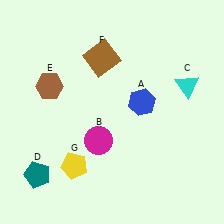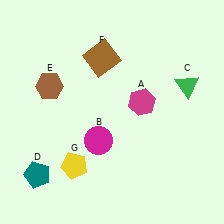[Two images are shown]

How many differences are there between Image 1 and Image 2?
There are 2 differences between the two images.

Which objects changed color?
A changed from blue to magenta. C changed from cyan to green.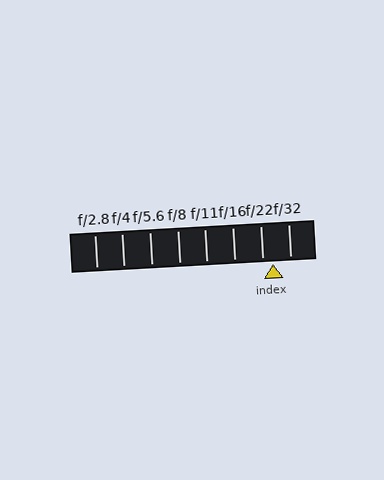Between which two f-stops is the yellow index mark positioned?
The index mark is between f/22 and f/32.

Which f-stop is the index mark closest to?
The index mark is closest to f/22.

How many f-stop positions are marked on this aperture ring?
There are 8 f-stop positions marked.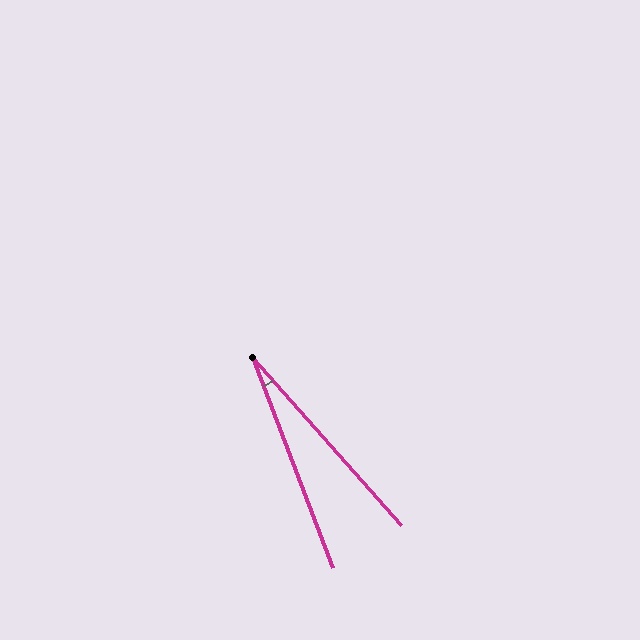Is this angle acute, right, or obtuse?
It is acute.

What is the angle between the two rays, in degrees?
Approximately 21 degrees.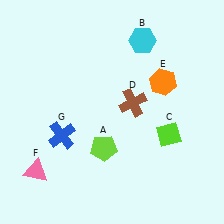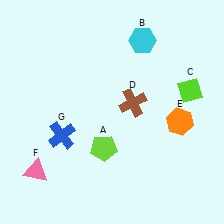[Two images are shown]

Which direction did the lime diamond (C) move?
The lime diamond (C) moved up.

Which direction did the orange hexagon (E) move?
The orange hexagon (E) moved down.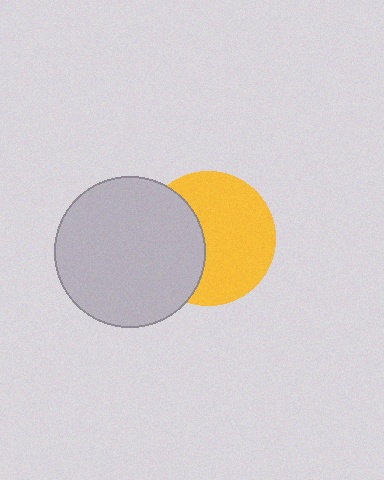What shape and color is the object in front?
The object in front is a light gray circle.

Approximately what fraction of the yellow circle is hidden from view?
Roughly 37% of the yellow circle is hidden behind the light gray circle.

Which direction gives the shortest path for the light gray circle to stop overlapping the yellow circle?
Moving left gives the shortest separation.